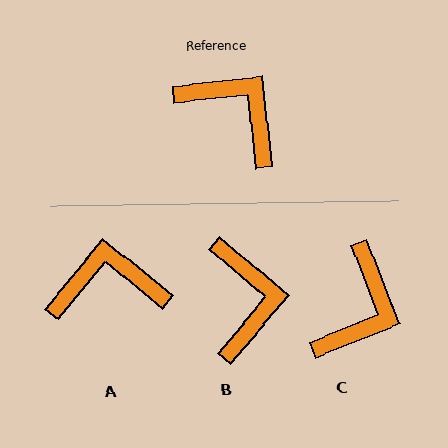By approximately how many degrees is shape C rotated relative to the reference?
Approximately 75 degrees clockwise.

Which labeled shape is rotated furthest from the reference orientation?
C, about 75 degrees away.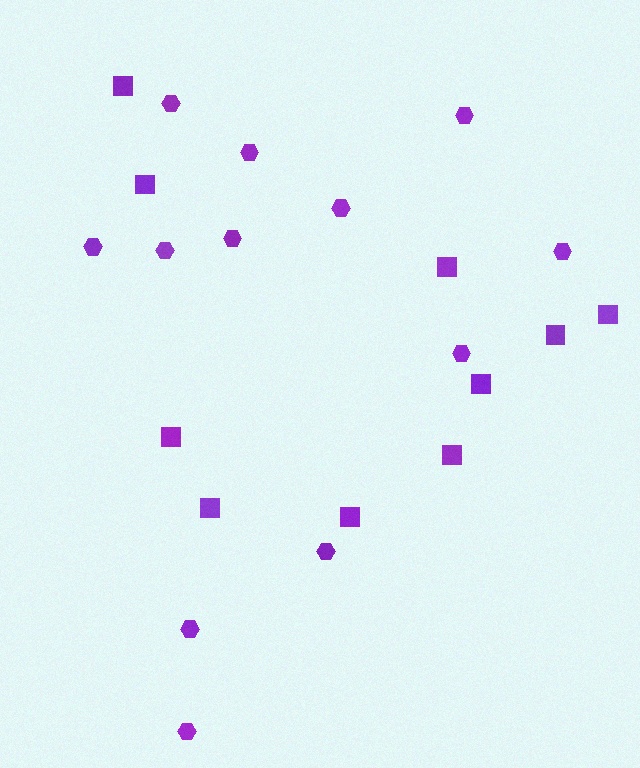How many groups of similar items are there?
There are 2 groups: one group of hexagons (12) and one group of squares (10).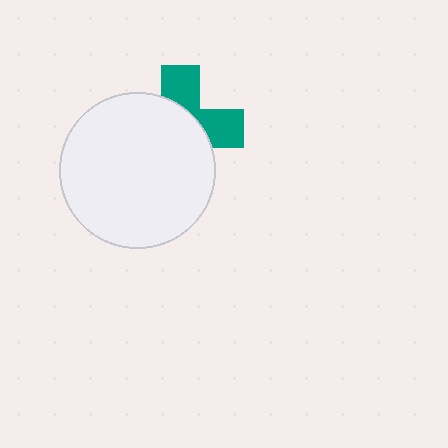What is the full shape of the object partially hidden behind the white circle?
The partially hidden object is a teal cross.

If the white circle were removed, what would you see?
You would see the complete teal cross.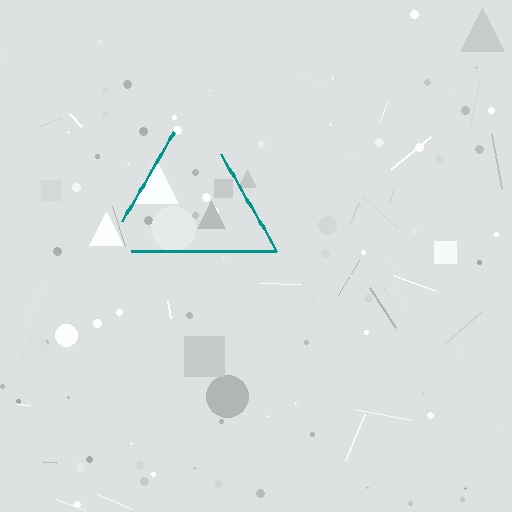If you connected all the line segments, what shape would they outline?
They would outline a triangle.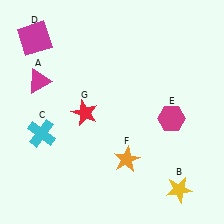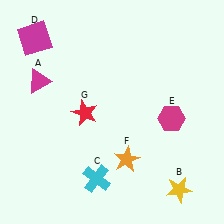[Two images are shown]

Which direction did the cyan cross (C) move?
The cyan cross (C) moved right.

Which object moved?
The cyan cross (C) moved right.